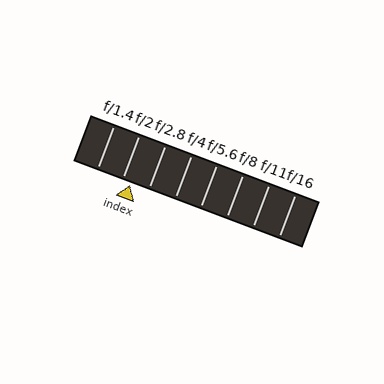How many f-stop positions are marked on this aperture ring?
There are 8 f-stop positions marked.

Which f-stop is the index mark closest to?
The index mark is closest to f/2.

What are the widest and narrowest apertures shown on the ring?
The widest aperture shown is f/1.4 and the narrowest is f/16.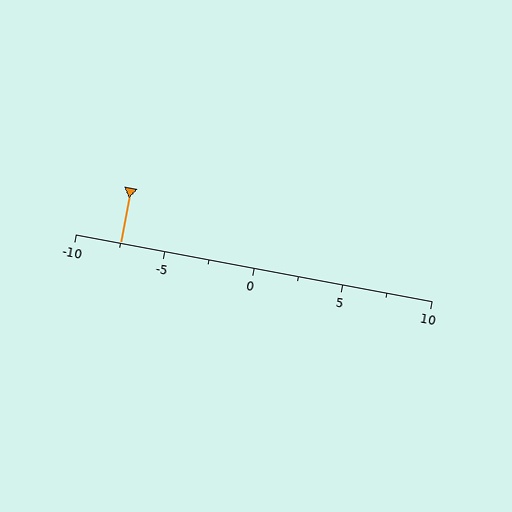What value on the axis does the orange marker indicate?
The marker indicates approximately -7.5.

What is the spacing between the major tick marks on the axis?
The major ticks are spaced 5 apart.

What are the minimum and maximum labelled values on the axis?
The axis runs from -10 to 10.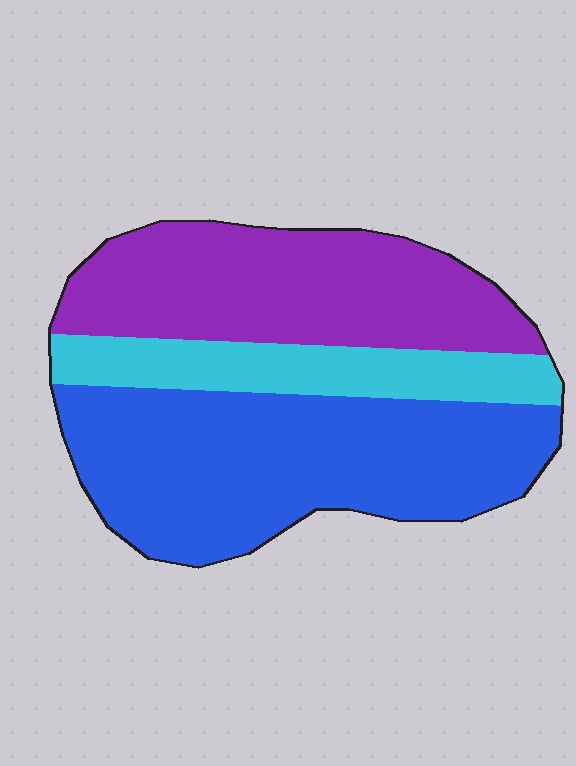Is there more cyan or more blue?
Blue.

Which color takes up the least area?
Cyan, at roughly 20%.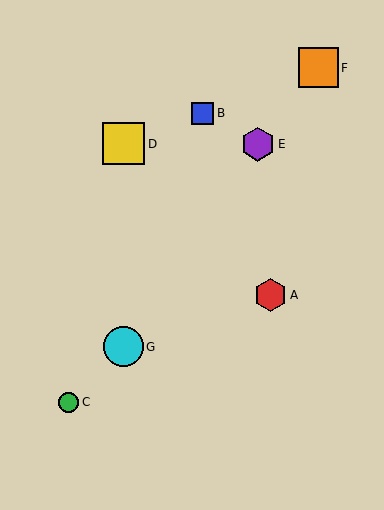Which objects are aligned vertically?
Objects D, G are aligned vertically.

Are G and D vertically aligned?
Yes, both are at x≈123.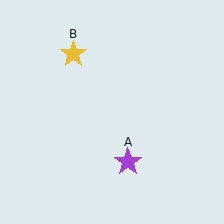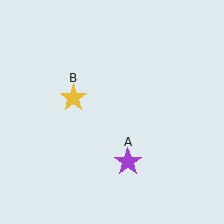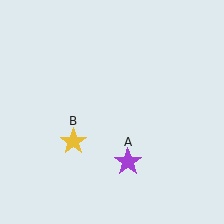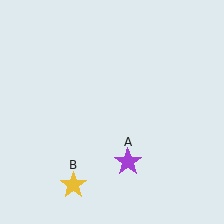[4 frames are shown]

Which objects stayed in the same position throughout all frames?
Purple star (object A) remained stationary.